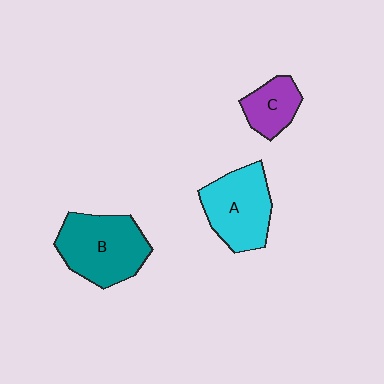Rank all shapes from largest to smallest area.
From largest to smallest: B (teal), A (cyan), C (purple).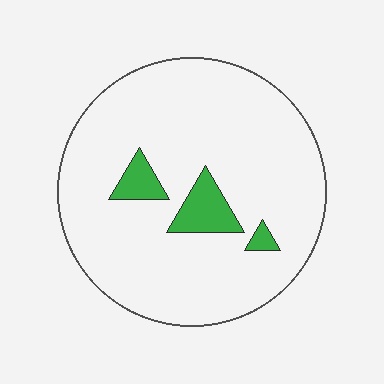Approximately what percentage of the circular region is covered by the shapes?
Approximately 10%.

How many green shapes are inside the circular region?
3.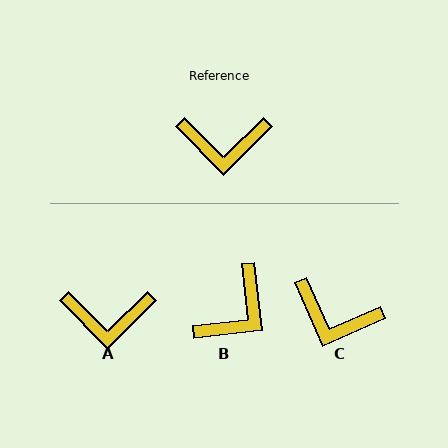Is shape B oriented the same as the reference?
No, it is off by about 52 degrees.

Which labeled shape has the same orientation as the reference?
A.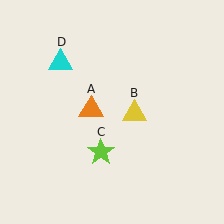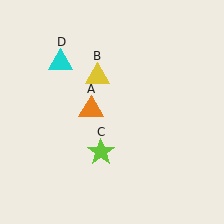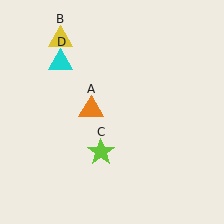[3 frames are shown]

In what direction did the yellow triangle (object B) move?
The yellow triangle (object B) moved up and to the left.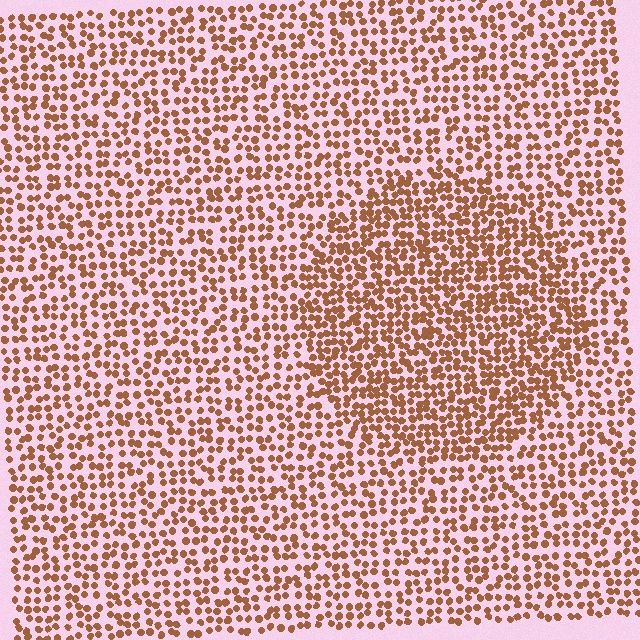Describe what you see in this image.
The image contains small brown elements arranged at two different densities. A circle-shaped region is visible where the elements are more densely packed than the surrounding area.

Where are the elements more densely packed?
The elements are more densely packed inside the circle boundary.